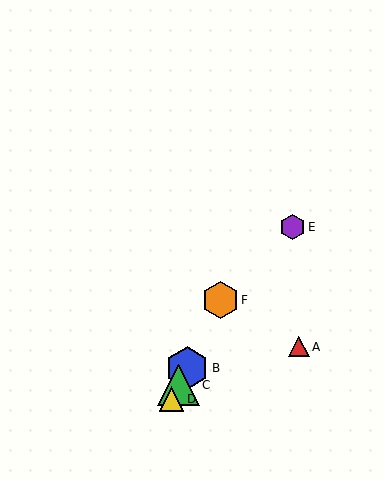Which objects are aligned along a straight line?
Objects B, C, D, F are aligned along a straight line.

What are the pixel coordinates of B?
Object B is at (187, 368).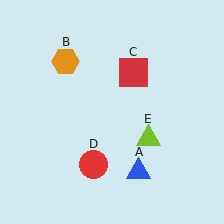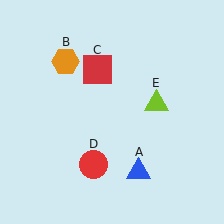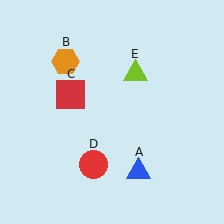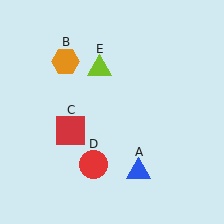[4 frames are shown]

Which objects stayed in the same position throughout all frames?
Blue triangle (object A) and orange hexagon (object B) and red circle (object D) remained stationary.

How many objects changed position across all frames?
2 objects changed position: red square (object C), lime triangle (object E).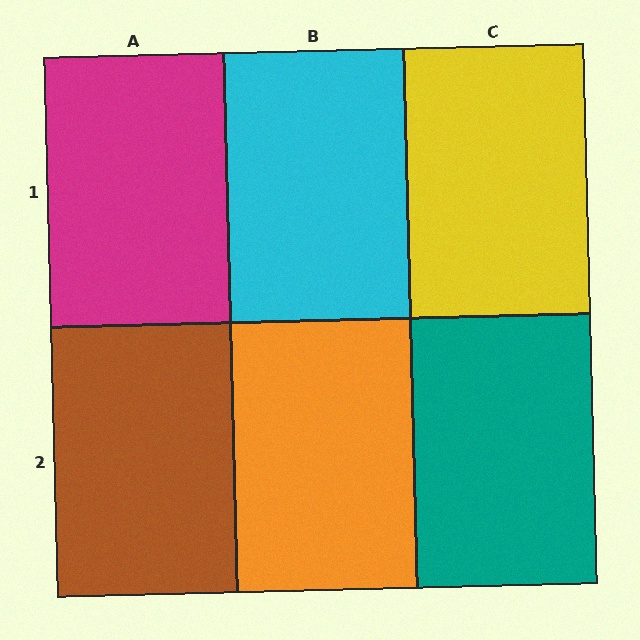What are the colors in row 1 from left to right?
Magenta, cyan, yellow.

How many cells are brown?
1 cell is brown.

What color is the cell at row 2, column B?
Orange.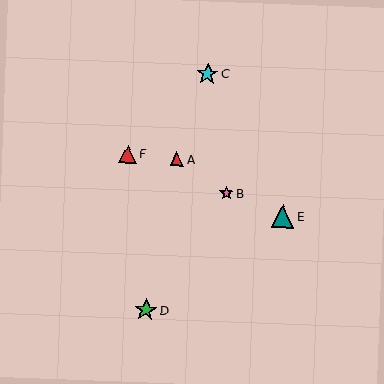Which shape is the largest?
The green star (labeled D) is the largest.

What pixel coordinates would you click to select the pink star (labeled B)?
Click at (226, 193) to select the pink star B.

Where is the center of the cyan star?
The center of the cyan star is at (208, 74).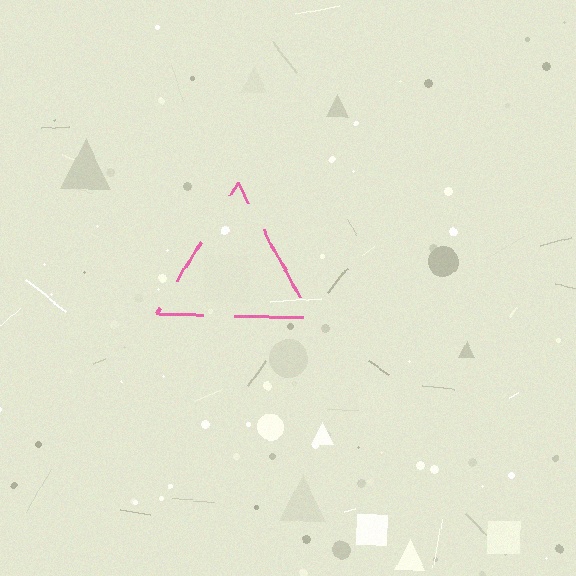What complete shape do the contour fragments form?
The contour fragments form a triangle.